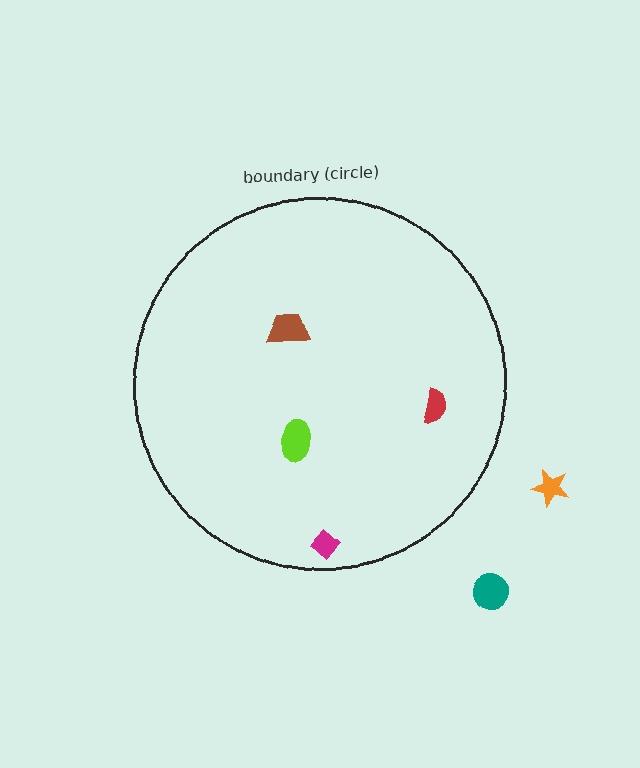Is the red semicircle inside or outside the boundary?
Inside.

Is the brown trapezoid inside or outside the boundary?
Inside.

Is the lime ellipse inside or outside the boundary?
Inside.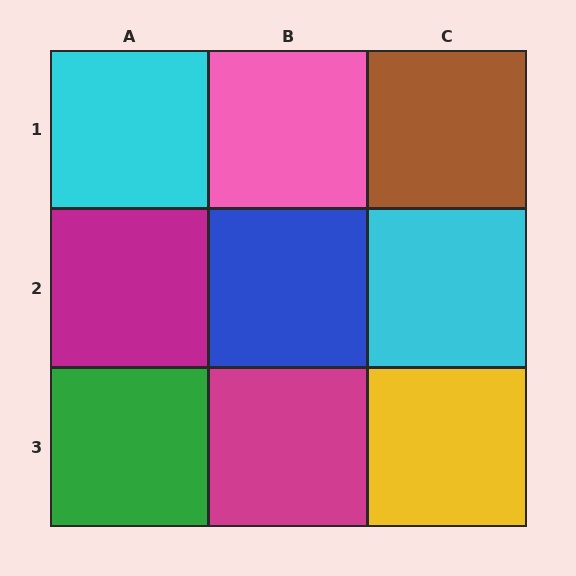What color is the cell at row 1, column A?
Cyan.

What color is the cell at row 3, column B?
Magenta.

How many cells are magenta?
2 cells are magenta.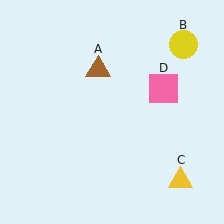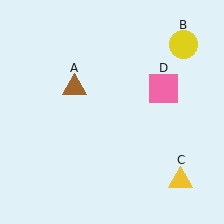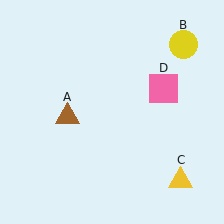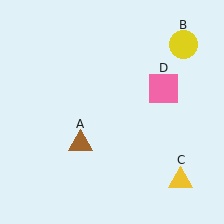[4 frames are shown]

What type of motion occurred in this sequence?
The brown triangle (object A) rotated counterclockwise around the center of the scene.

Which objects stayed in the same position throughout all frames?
Yellow circle (object B) and yellow triangle (object C) and pink square (object D) remained stationary.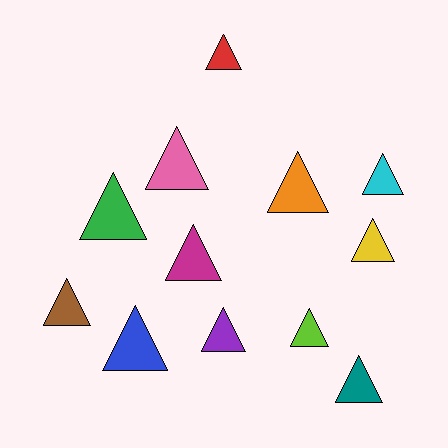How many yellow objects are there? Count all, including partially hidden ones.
There is 1 yellow object.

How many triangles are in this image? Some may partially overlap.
There are 12 triangles.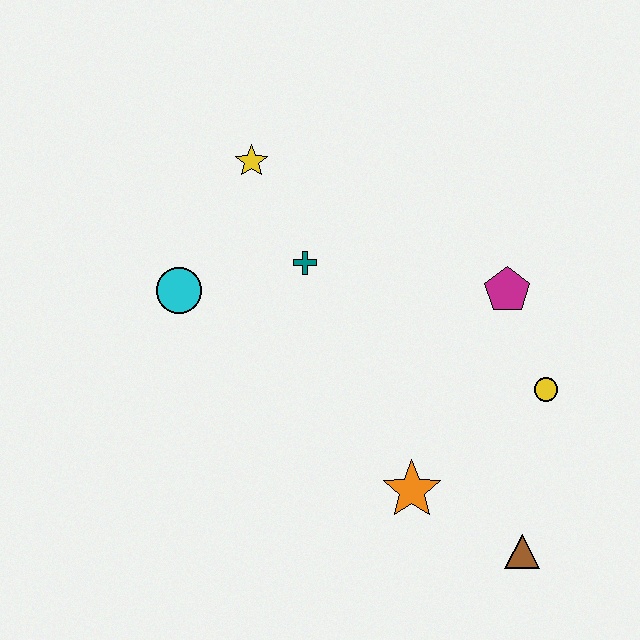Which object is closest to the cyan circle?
The teal cross is closest to the cyan circle.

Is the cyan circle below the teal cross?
Yes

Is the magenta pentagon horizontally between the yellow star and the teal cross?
No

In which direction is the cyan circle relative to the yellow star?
The cyan circle is below the yellow star.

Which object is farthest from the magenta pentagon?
The cyan circle is farthest from the magenta pentagon.